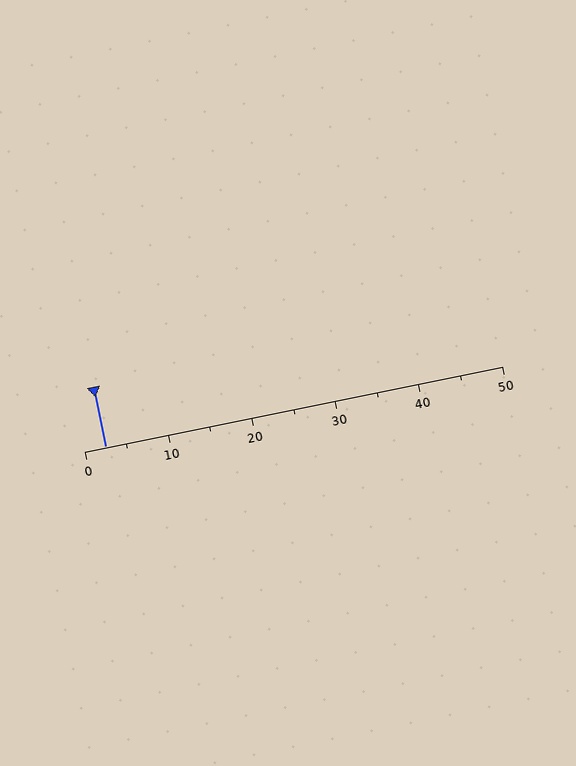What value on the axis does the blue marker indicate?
The marker indicates approximately 2.5.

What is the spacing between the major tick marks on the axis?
The major ticks are spaced 10 apart.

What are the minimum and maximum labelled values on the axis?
The axis runs from 0 to 50.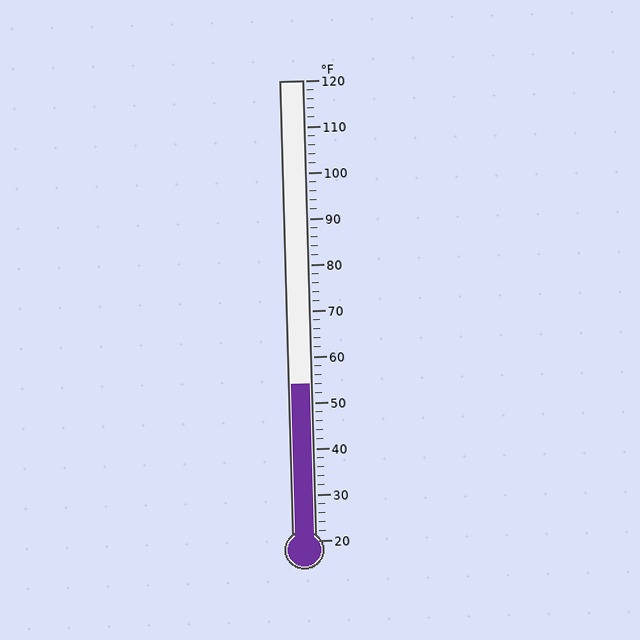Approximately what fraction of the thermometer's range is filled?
The thermometer is filled to approximately 35% of its range.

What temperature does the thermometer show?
The thermometer shows approximately 54°F.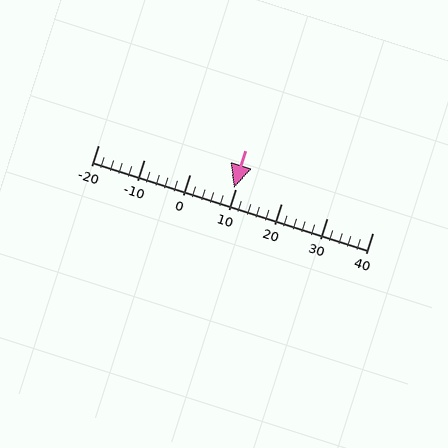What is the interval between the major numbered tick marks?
The major tick marks are spaced 10 units apart.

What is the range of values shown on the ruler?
The ruler shows values from -20 to 40.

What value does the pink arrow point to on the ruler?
The pink arrow points to approximately 10.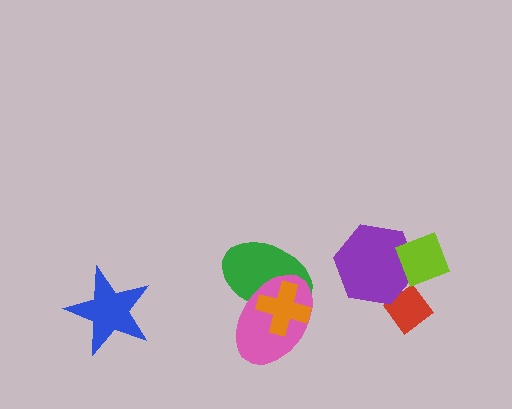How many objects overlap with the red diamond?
1 object overlaps with the red diamond.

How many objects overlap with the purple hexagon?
2 objects overlap with the purple hexagon.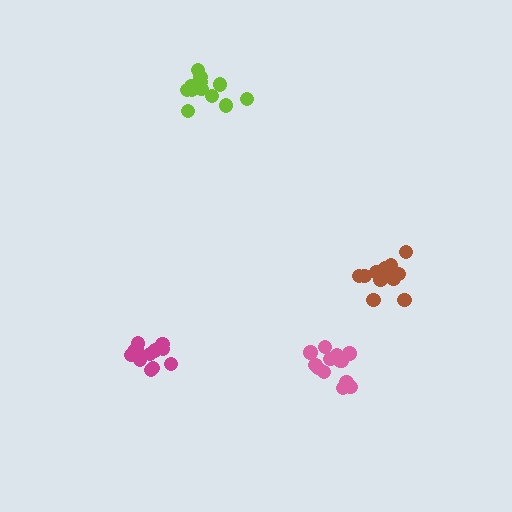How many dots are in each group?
Group 1: 13 dots, Group 2: 12 dots, Group 3: 14 dots, Group 4: 13 dots (52 total).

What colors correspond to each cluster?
The clusters are colored: lime, magenta, brown, pink.